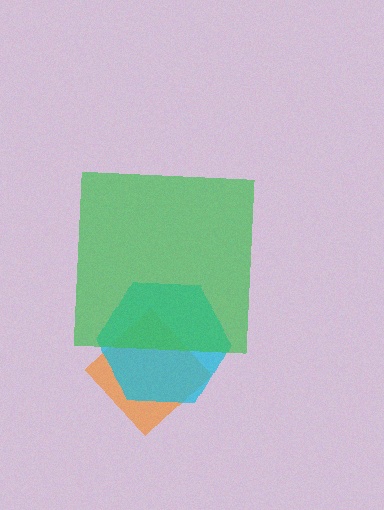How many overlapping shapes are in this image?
There are 3 overlapping shapes in the image.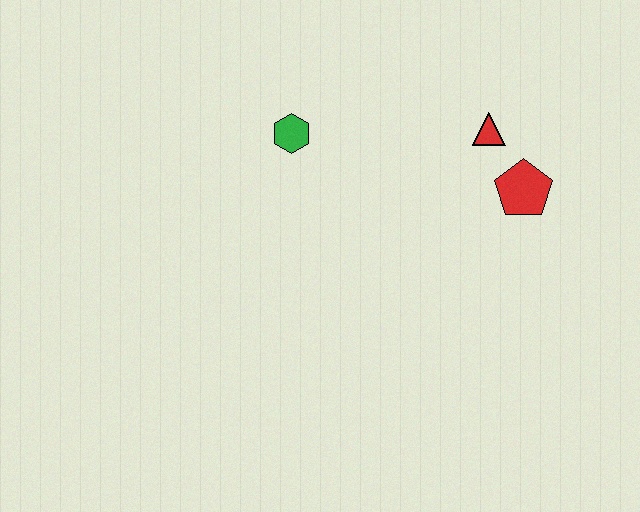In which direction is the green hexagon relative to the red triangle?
The green hexagon is to the left of the red triangle.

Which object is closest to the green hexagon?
The red triangle is closest to the green hexagon.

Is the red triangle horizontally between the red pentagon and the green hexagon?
Yes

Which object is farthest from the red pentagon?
The green hexagon is farthest from the red pentagon.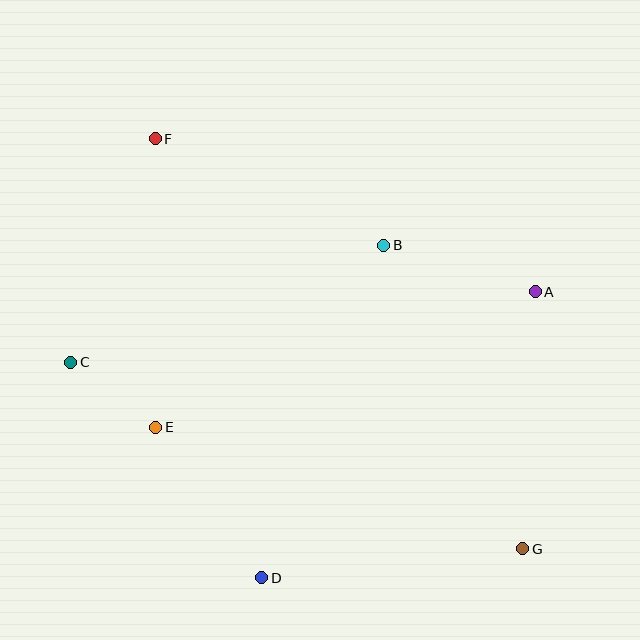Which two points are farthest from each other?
Points F and G are farthest from each other.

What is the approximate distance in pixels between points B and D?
The distance between B and D is approximately 354 pixels.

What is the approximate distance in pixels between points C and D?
The distance between C and D is approximately 288 pixels.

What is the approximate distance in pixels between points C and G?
The distance between C and G is approximately 489 pixels.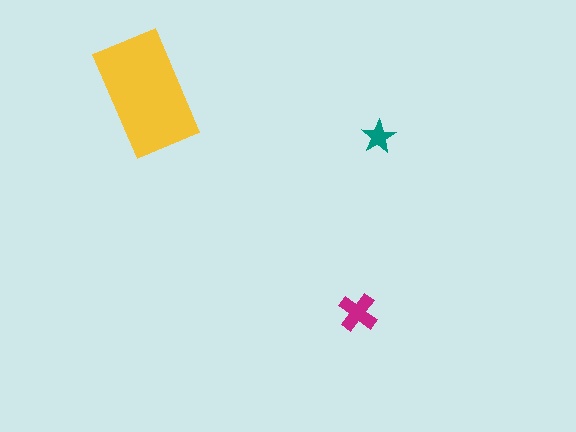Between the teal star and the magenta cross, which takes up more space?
The magenta cross.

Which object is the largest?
The yellow rectangle.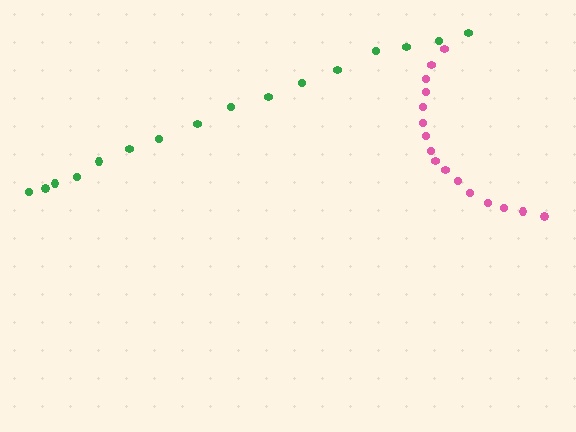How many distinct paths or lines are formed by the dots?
There are 2 distinct paths.